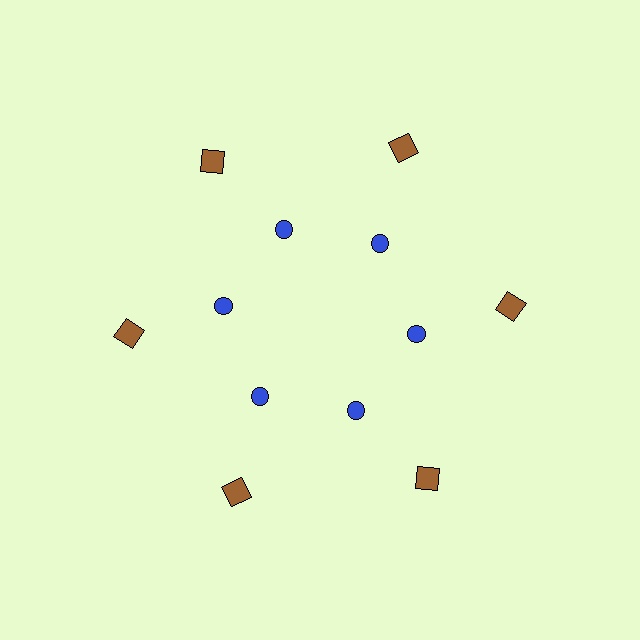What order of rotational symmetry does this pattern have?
This pattern has 6-fold rotational symmetry.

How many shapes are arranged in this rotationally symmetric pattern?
There are 12 shapes, arranged in 6 groups of 2.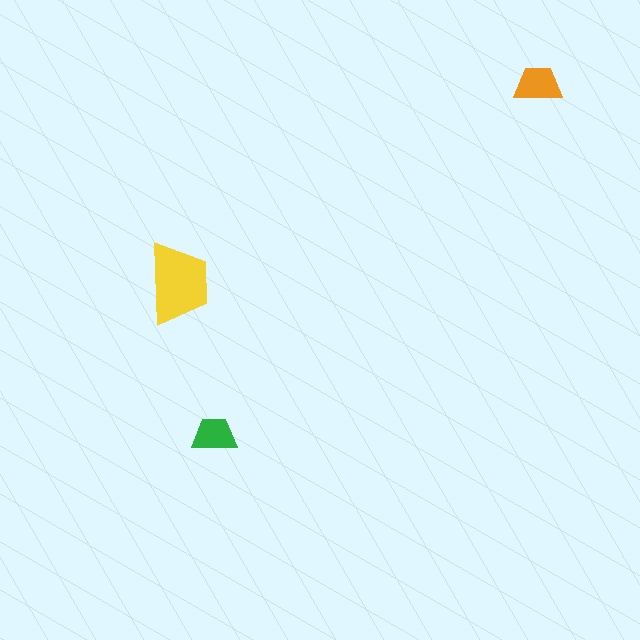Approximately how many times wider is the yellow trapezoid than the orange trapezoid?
About 1.5 times wider.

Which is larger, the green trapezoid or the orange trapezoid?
The orange one.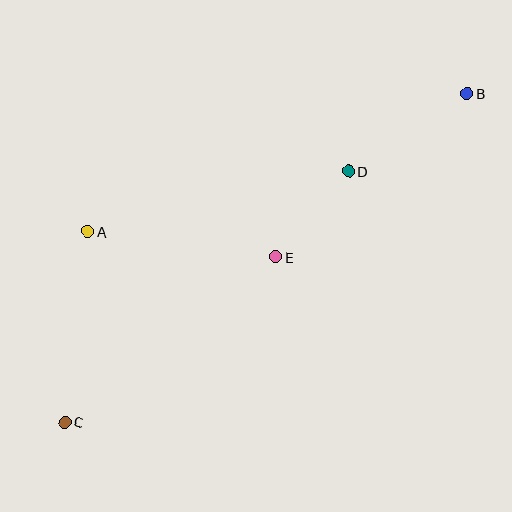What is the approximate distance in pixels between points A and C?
The distance between A and C is approximately 192 pixels.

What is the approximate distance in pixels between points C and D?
The distance between C and D is approximately 379 pixels.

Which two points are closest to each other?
Points D and E are closest to each other.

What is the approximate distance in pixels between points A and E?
The distance between A and E is approximately 190 pixels.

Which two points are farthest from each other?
Points B and C are farthest from each other.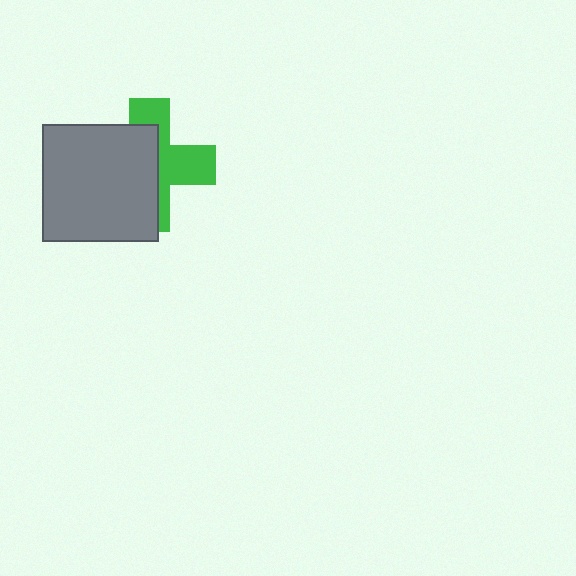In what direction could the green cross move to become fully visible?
The green cross could move right. That would shift it out from behind the gray square entirely.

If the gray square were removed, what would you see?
You would see the complete green cross.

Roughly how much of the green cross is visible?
A small part of it is visible (roughly 44%).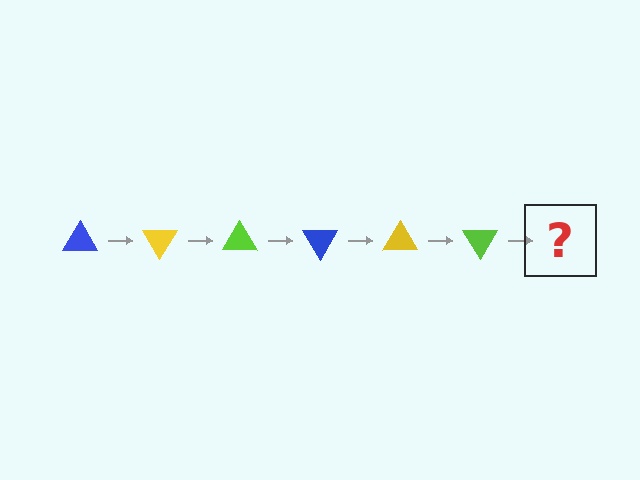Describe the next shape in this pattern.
It should be a blue triangle, rotated 360 degrees from the start.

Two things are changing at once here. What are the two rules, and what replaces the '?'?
The two rules are that it rotates 60 degrees each step and the color cycles through blue, yellow, and lime. The '?' should be a blue triangle, rotated 360 degrees from the start.